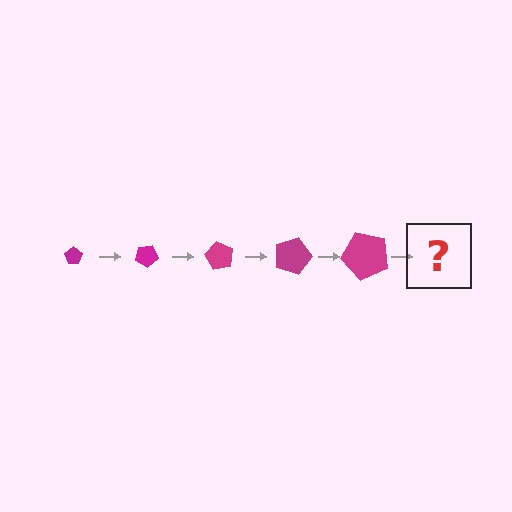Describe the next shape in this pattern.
It should be a pentagon, larger than the previous one and rotated 150 degrees from the start.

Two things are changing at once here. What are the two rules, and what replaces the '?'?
The two rules are that the pentagon grows larger each step and it rotates 30 degrees each step. The '?' should be a pentagon, larger than the previous one and rotated 150 degrees from the start.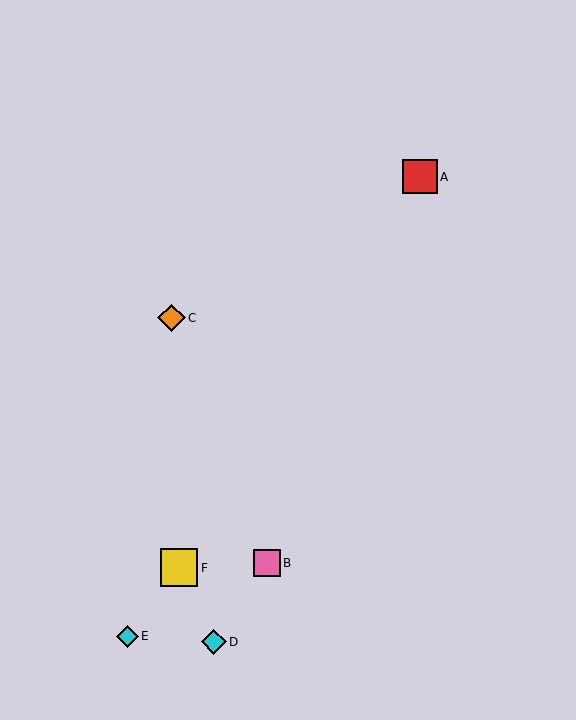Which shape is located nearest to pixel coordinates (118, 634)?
The cyan diamond (labeled E) at (127, 636) is nearest to that location.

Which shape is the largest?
The yellow square (labeled F) is the largest.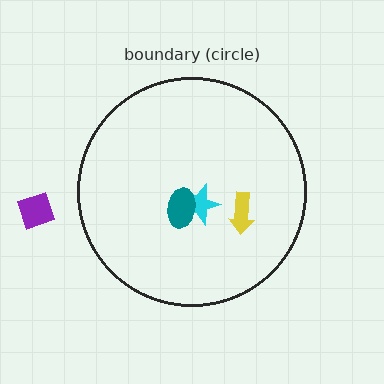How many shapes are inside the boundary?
3 inside, 1 outside.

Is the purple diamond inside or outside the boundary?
Outside.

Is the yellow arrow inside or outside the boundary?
Inside.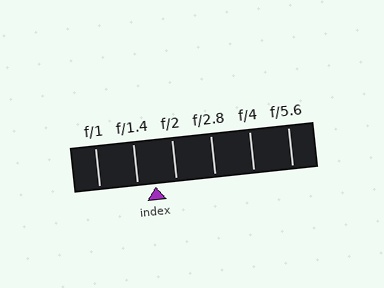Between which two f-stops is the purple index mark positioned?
The index mark is between f/1.4 and f/2.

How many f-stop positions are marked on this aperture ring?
There are 6 f-stop positions marked.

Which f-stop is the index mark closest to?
The index mark is closest to f/1.4.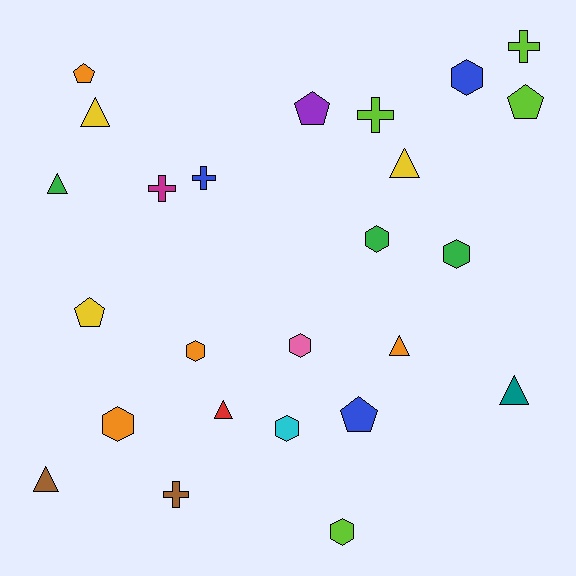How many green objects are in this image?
There are 3 green objects.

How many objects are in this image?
There are 25 objects.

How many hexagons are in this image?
There are 8 hexagons.